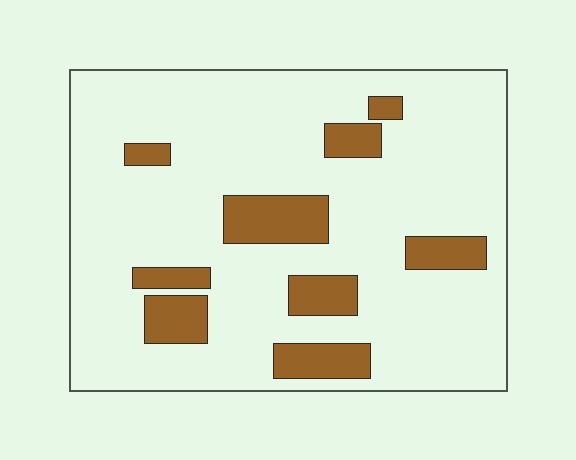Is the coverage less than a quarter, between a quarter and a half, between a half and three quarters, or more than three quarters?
Less than a quarter.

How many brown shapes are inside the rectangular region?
9.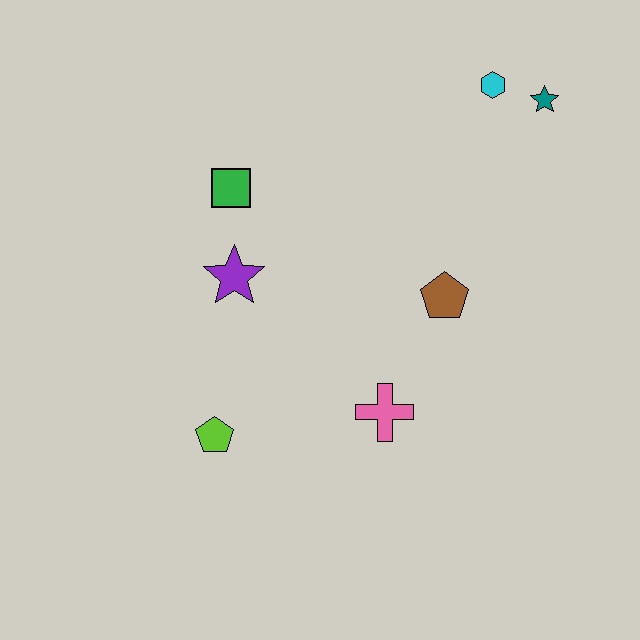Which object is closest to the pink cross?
The brown pentagon is closest to the pink cross.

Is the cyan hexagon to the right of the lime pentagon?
Yes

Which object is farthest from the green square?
The teal star is farthest from the green square.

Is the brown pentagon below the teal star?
Yes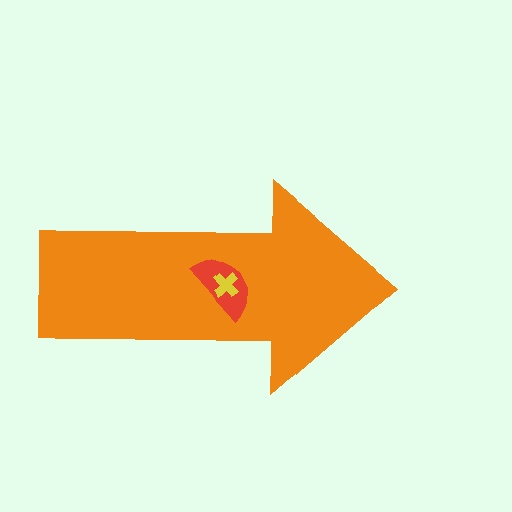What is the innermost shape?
The yellow cross.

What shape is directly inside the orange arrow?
The red semicircle.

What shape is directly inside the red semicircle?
The yellow cross.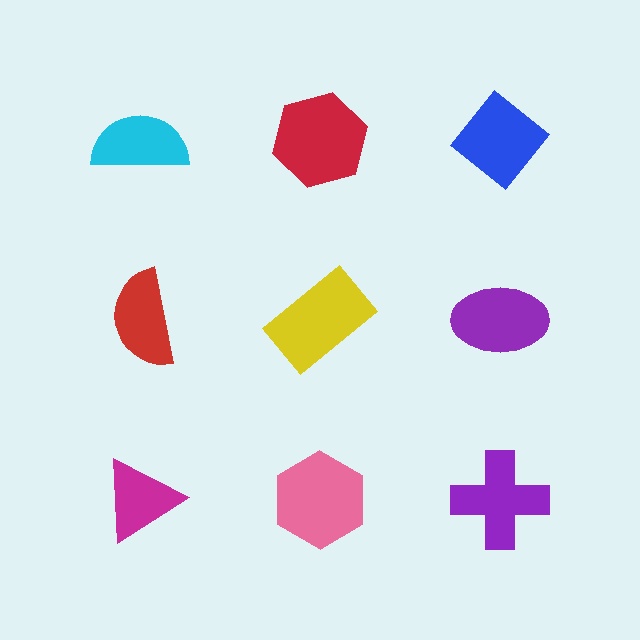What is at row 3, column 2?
A pink hexagon.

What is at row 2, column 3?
A purple ellipse.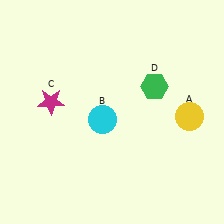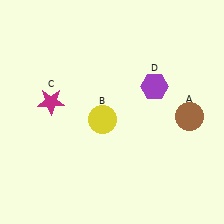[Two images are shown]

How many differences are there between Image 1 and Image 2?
There are 3 differences between the two images.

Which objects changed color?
A changed from yellow to brown. B changed from cyan to yellow. D changed from green to purple.